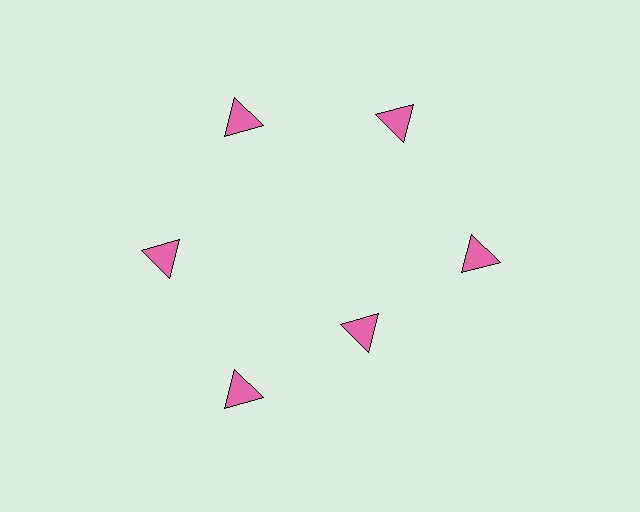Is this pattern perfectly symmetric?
No. The 6 pink triangles are arranged in a ring, but one element near the 5 o'clock position is pulled inward toward the center, breaking the 6-fold rotational symmetry.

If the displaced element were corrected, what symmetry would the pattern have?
It would have 6-fold rotational symmetry — the pattern would map onto itself every 60 degrees.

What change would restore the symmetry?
The symmetry would be restored by moving it outward, back onto the ring so that all 6 triangles sit at equal angles and equal distance from the center.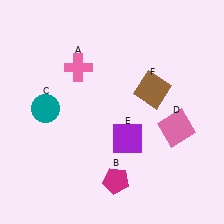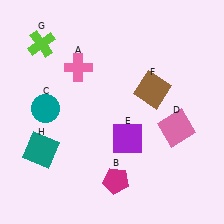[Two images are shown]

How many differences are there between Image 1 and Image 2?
There are 2 differences between the two images.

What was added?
A lime cross (G), a teal square (H) were added in Image 2.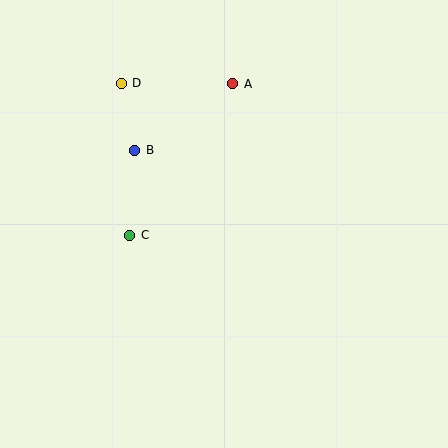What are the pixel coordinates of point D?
Point D is at (121, 83).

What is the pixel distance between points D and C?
The distance between D and C is 152 pixels.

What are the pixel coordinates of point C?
Point C is at (130, 235).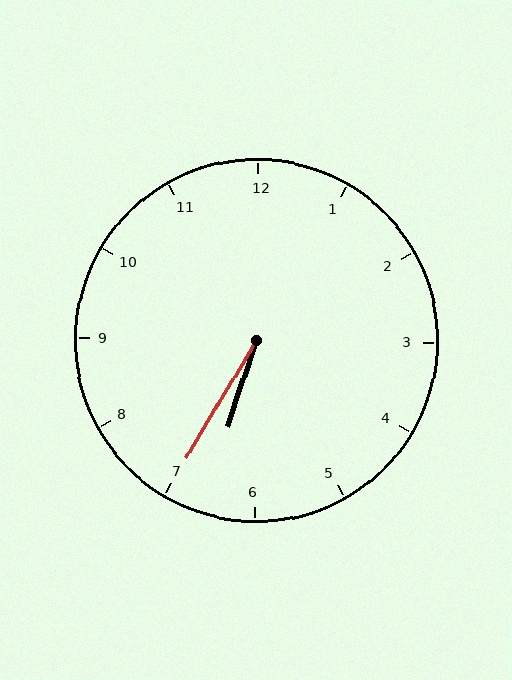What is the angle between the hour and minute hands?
Approximately 12 degrees.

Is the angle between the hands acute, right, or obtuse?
It is acute.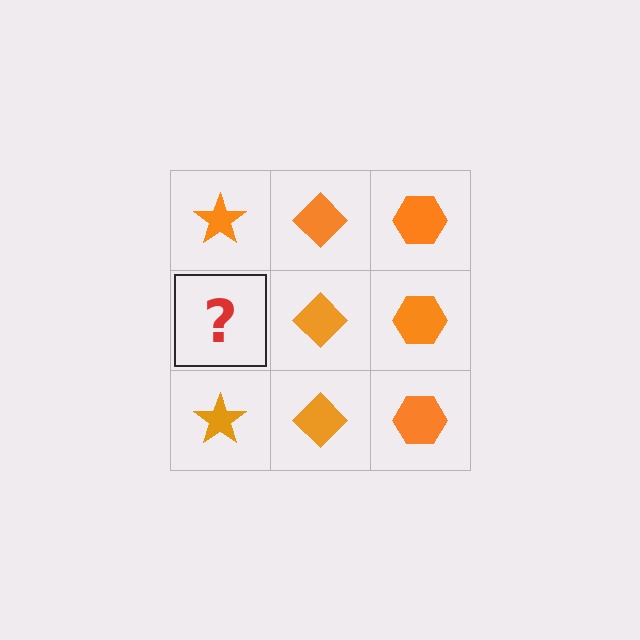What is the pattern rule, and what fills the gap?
The rule is that each column has a consistent shape. The gap should be filled with an orange star.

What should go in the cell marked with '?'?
The missing cell should contain an orange star.